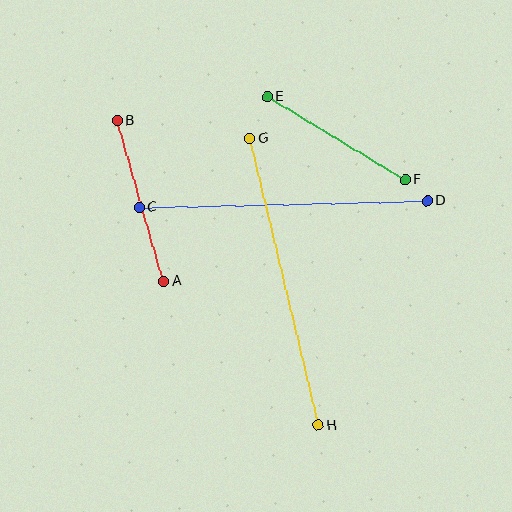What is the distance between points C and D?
The distance is approximately 288 pixels.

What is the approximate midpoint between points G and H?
The midpoint is at approximately (284, 282) pixels.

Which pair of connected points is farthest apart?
Points G and H are farthest apart.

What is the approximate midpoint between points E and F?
The midpoint is at approximately (336, 138) pixels.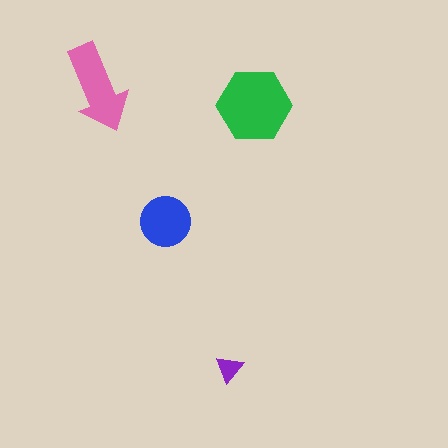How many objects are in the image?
There are 4 objects in the image.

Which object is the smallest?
The purple triangle.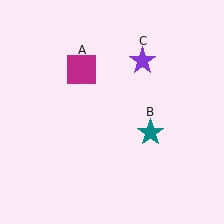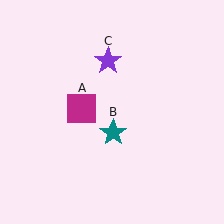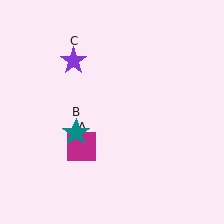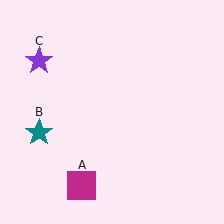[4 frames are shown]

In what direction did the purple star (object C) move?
The purple star (object C) moved left.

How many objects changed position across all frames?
3 objects changed position: magenta square (object A), teal star (object B), purple star (object C).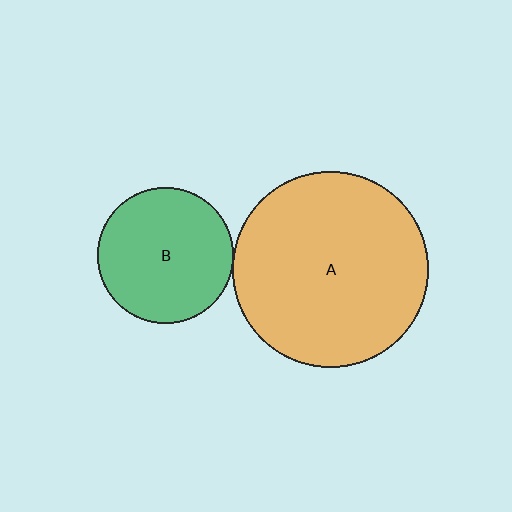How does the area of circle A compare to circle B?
Approximately 2.1 times.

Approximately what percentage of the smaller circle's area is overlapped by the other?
Approximately 5%.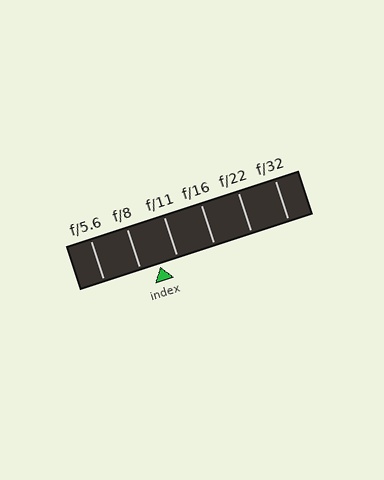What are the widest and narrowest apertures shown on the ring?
The widest aperture shown is f/5.6 and the narrowest is f/32.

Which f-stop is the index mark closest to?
The index mark is closest to f/11.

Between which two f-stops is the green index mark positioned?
The index mark is between f/8 and f/11.